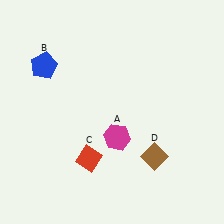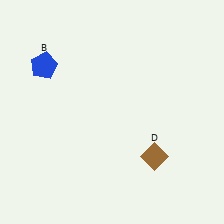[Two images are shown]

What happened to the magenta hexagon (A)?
The magenta hexagon (A) was removed in Image 2. It was in the bottom-right area of Image 1.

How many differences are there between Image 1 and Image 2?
There are 2 differences between the two images.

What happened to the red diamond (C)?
The red diamond (C) was removed in Image 2. It was in the bottom-left area of Image 1.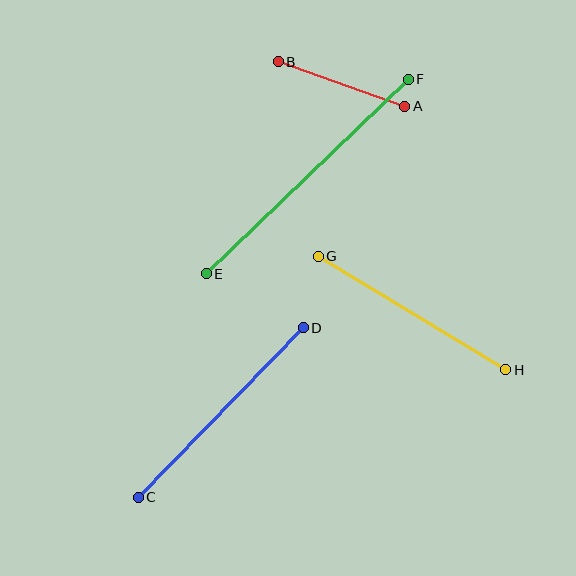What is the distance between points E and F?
The distance is approximately 281 pixels.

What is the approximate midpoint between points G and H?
The midpoint is at approximately (412, 313) pixels.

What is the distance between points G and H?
The distance is approximately 219 pixels.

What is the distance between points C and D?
The distance is approximately 237 pixels.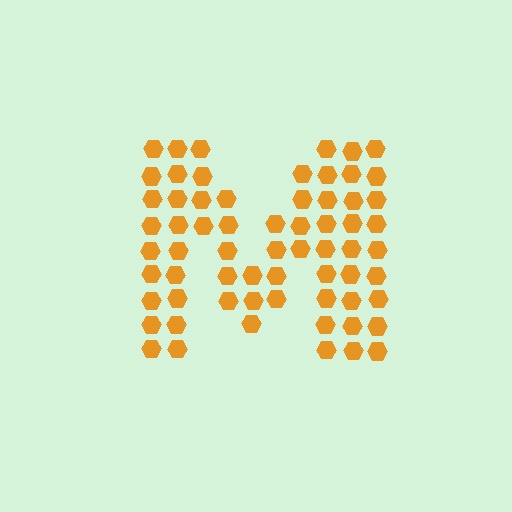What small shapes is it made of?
It is made of small hexagons.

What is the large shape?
The large shape is the letter M.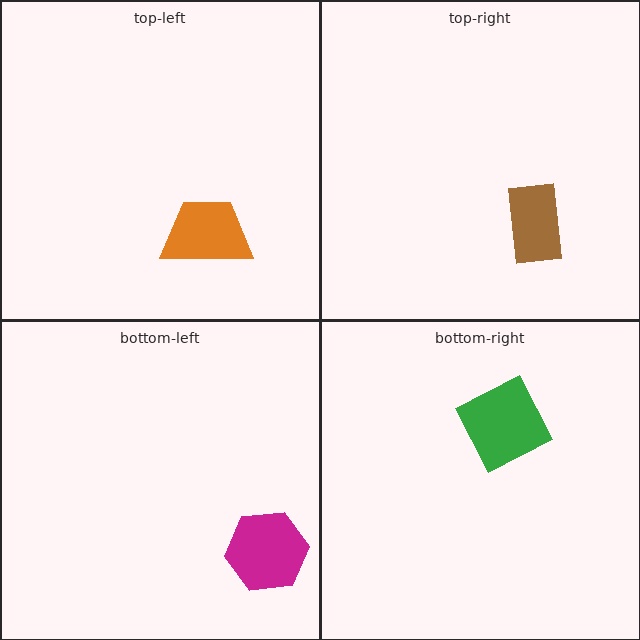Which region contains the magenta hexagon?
The bottom-left region.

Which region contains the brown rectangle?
The top-right region.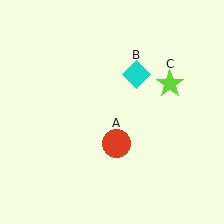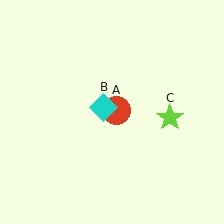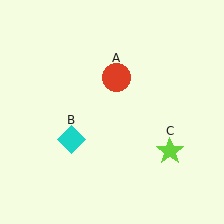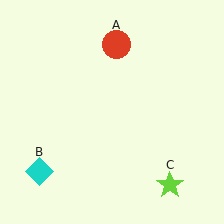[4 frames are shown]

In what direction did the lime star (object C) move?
The lime star (object C) moved down.